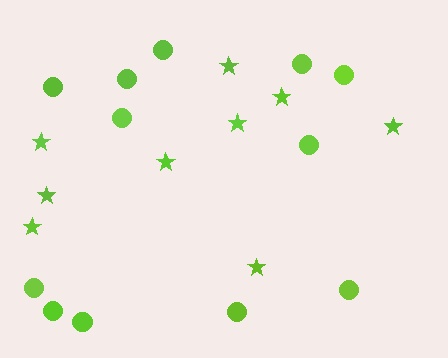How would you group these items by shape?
There are 2 groups: one group of circles (12) and one group of stars (9).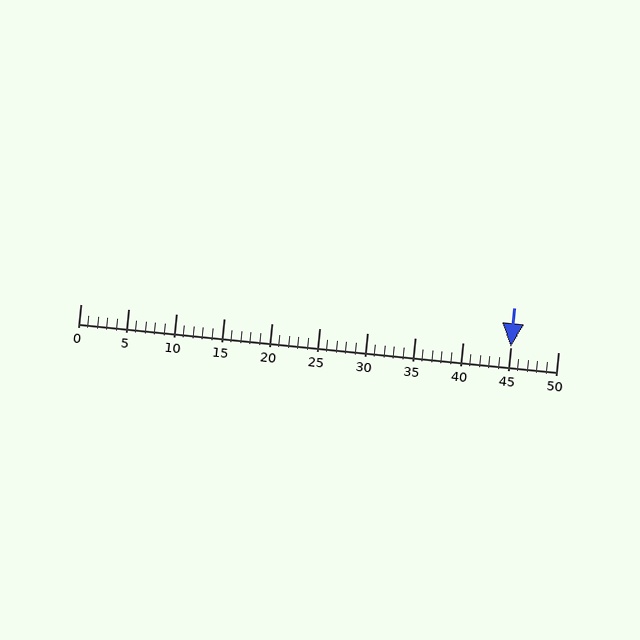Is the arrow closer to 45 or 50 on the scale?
The arrow is closer to 45.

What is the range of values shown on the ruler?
The ruler shows values from 0 to 50.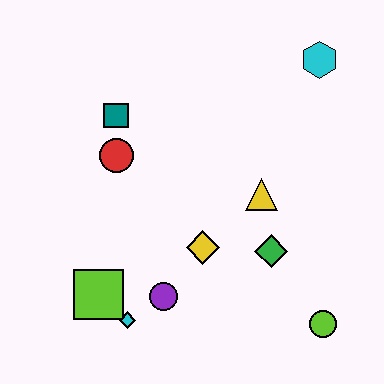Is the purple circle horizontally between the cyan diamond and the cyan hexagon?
Yes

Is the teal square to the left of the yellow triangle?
Yes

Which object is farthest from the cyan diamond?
The cyan hexagon is farthest from the cyan diamond.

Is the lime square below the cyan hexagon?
Yes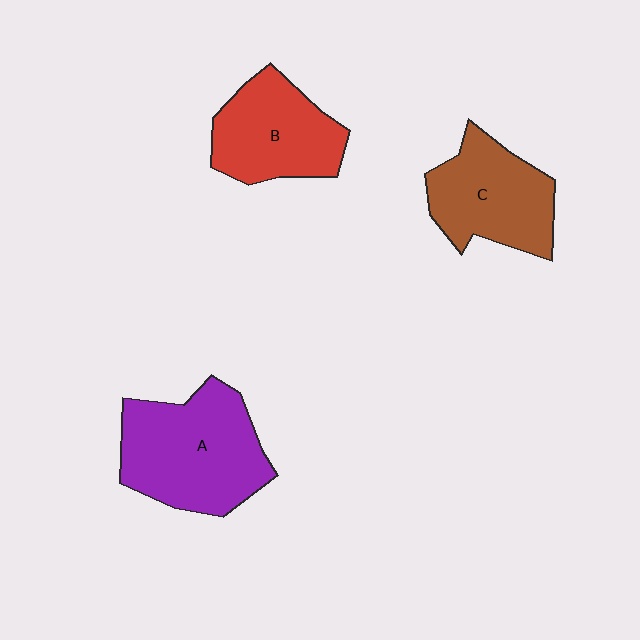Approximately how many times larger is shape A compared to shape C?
Approximately 1.3 times.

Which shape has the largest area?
Shape A (purple).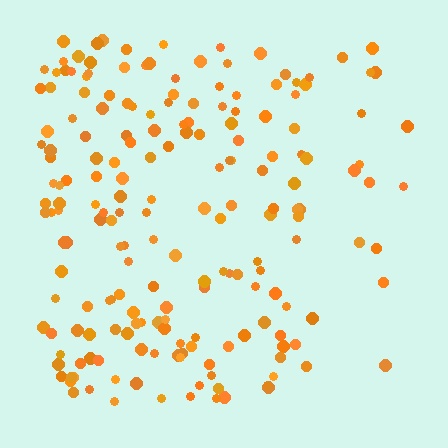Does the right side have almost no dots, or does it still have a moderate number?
Still a moderate number, just noticeably fewer than the left.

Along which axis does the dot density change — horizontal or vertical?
Horizontal.